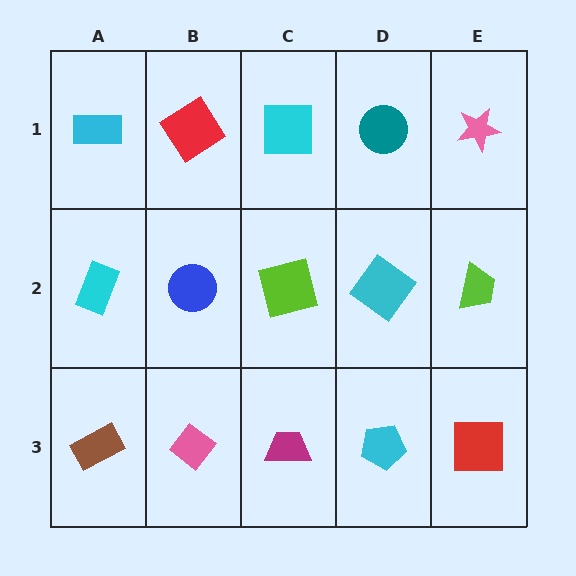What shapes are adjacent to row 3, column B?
A blue circle (row 2, column B), a brown rectangle (row 3, column A), a magenta trapezoid (row 3, column C).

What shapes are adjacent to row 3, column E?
A lime trapezoid (row 2, column E), a cyan pentagon (row 3, column D).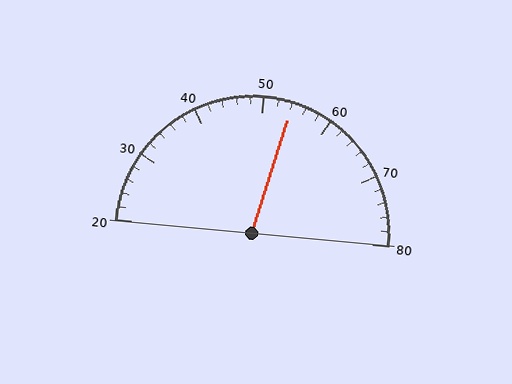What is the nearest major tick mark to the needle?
The nearest major tick mark is 50.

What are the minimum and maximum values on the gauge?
The gauge ranges from 20 to 80.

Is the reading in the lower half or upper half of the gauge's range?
The reading is in the upper half of the range (20 to 80).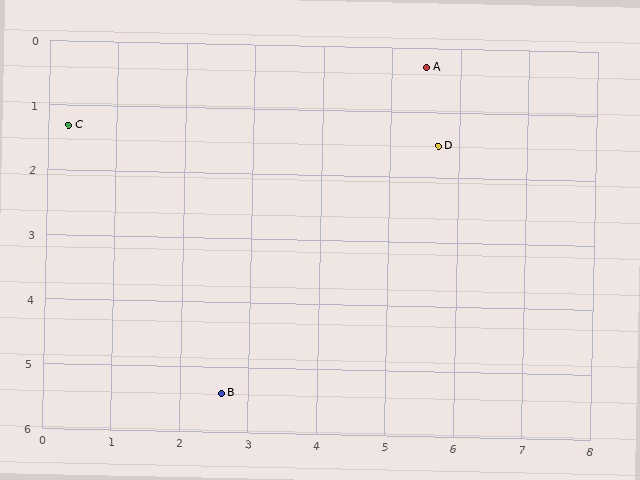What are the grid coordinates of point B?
Point B is at approximately (2.6, 5.4).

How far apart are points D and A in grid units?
Points D and A are about 1.2 grid units apart.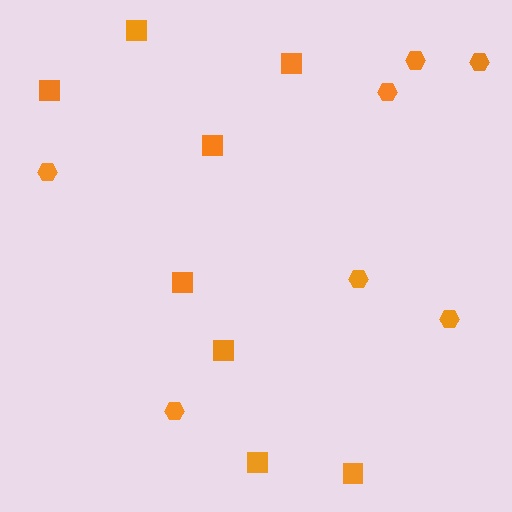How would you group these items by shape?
There are 2 groups: one group of squares (8) and one group of hexagons (7).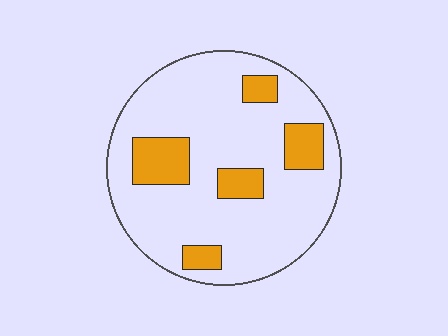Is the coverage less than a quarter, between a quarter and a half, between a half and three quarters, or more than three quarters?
Less than a quarter.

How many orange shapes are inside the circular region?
5.